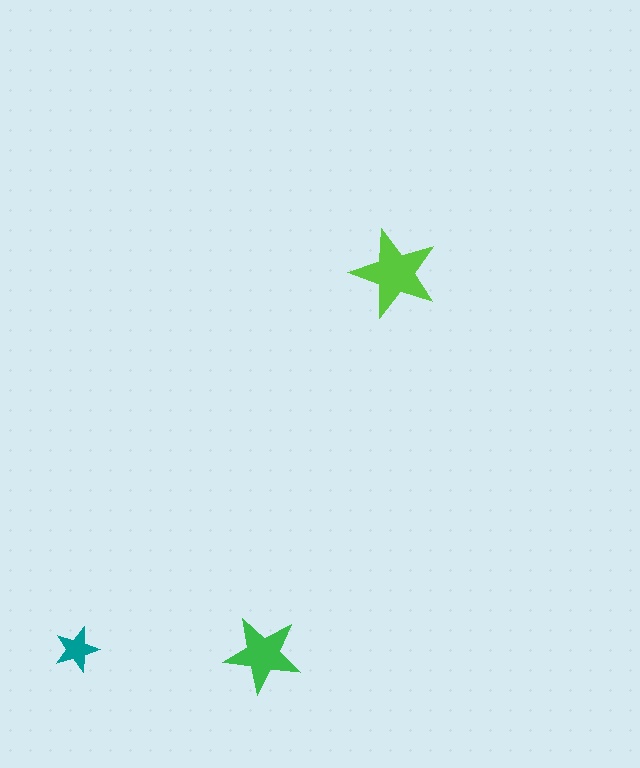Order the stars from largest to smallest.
the lime one, the green one, the teal one.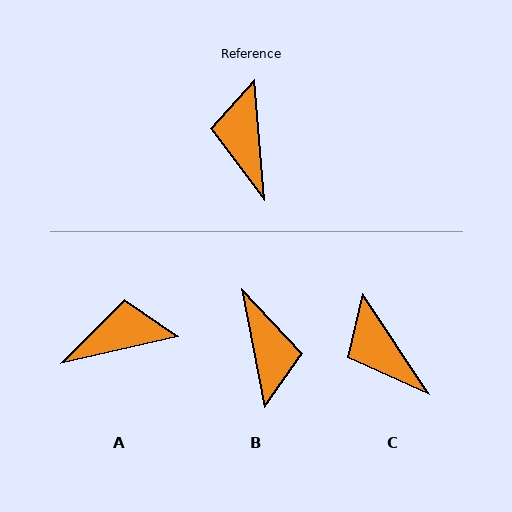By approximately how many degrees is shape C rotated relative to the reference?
Approximately 29 degrees counter-clockwise.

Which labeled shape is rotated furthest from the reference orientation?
B, about 174 degrees away.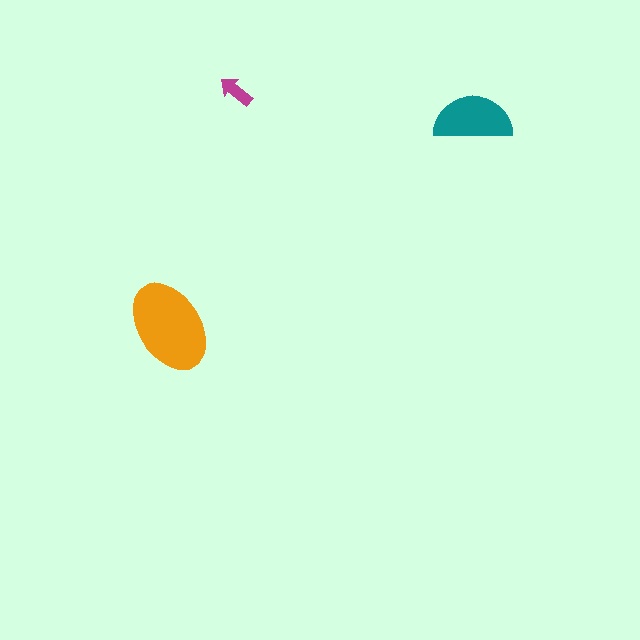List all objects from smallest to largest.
The magenta arrow, the teal semicircle, the orange ellipse.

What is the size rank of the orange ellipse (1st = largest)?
1st.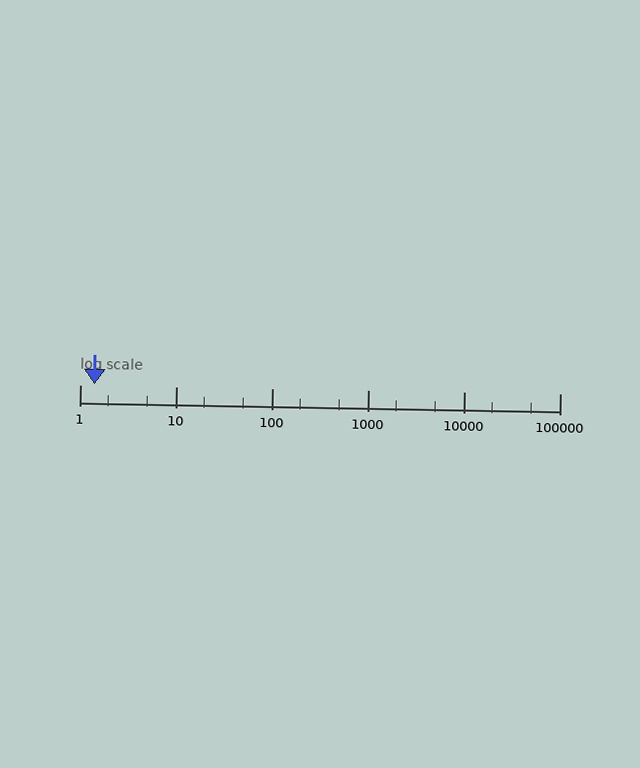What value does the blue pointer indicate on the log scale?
The pointer indicates approximately 1.4.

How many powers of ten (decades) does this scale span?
The scale spans 5 decades, from 1 to 100000.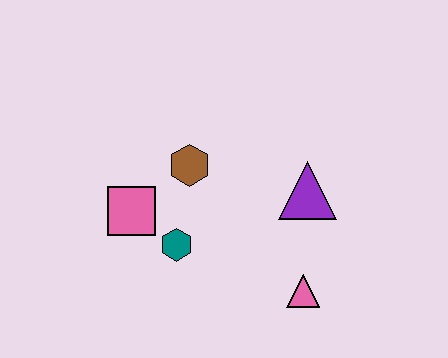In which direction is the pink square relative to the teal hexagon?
The pink square is to the left of the teal hexagon.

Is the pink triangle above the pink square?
No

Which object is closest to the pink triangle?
The purple triangle is closest to the pink triangle.